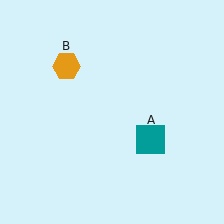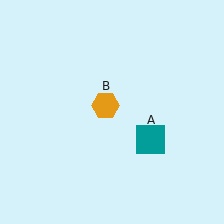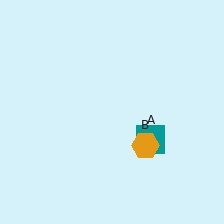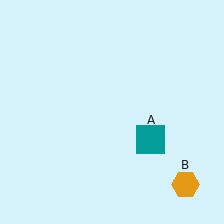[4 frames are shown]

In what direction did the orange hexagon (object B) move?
The orange hexagon (object B) moved down and to the right.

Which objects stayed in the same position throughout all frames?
Teal square (object A) remained stationary.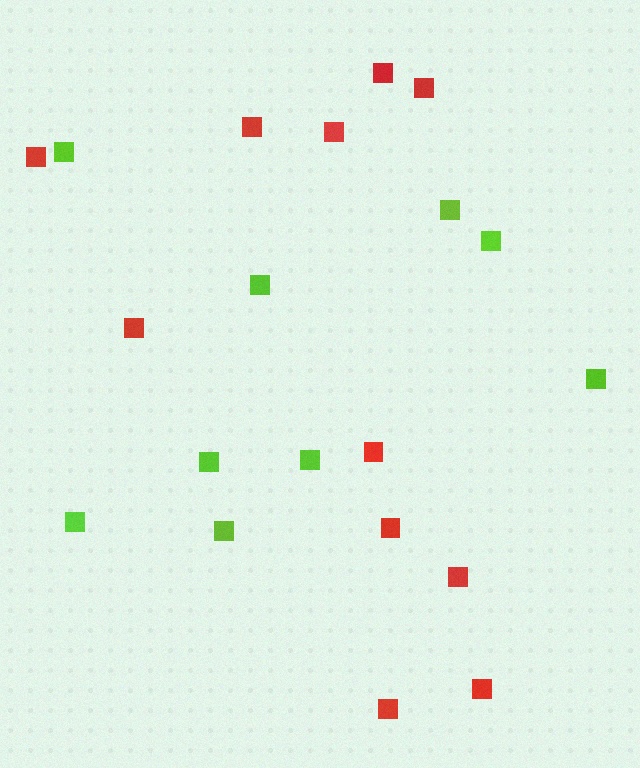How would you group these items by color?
There are 2 groups: one group of lime squares (9) and one group of red squares (11).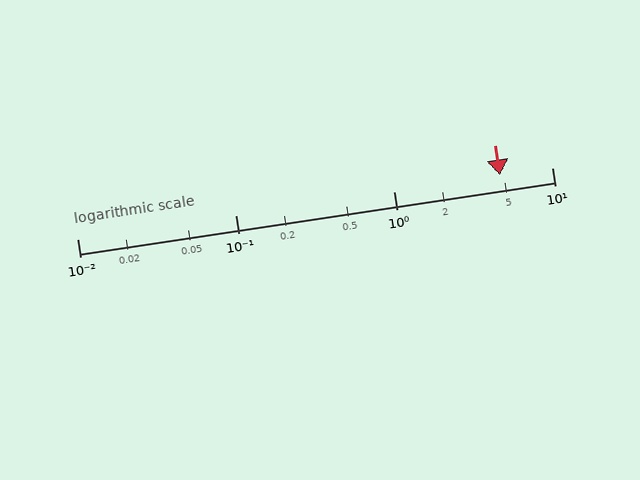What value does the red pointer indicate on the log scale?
The pointer indicates approximately 4.7.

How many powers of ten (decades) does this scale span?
The scale spans 3 decades, from 0.01 to 10.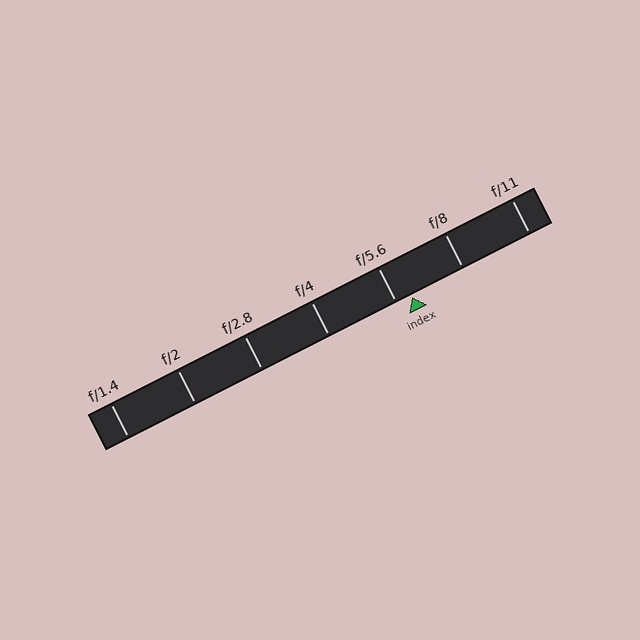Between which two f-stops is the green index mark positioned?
The index mark is between f/5.6 and f/8.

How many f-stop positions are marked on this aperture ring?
There are 7 f-stop positions marked.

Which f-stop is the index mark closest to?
The index mark is closest to f/5.6.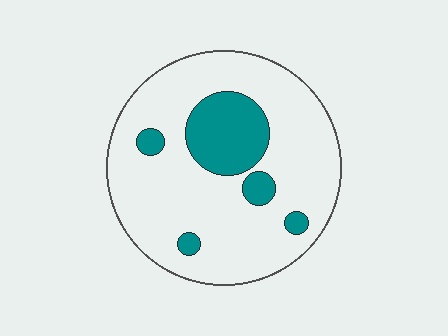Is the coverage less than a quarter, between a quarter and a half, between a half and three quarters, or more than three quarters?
Less than a quarter.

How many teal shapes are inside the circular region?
5.